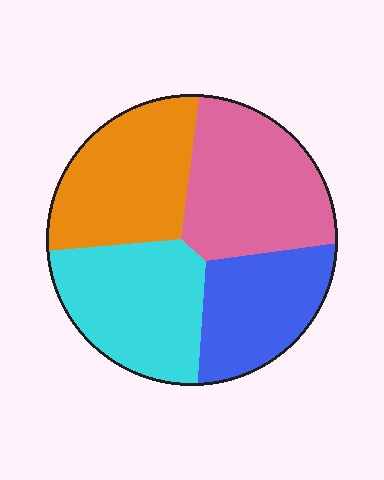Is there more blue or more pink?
Pink.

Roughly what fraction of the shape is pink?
Pink takes up about one quarter (1/4) of the shape.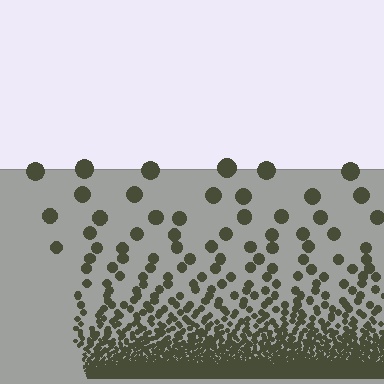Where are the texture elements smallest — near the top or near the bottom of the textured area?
Near the bottom.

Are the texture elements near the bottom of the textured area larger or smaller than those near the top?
Smaller. The gradient is inverted — elements near the bottom are smaller and denser.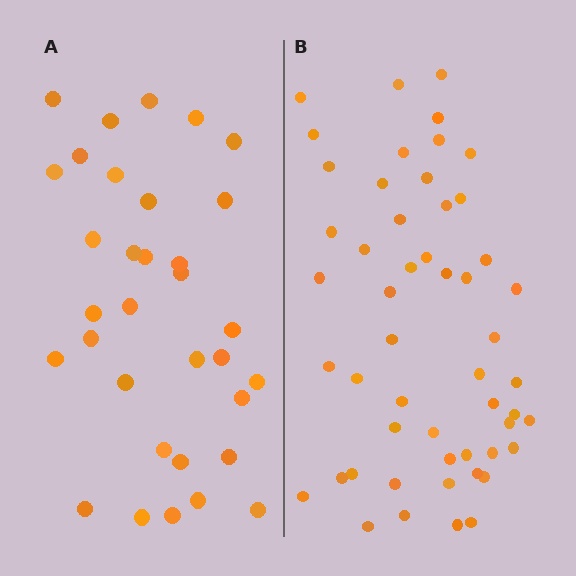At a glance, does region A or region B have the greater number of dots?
Region B (the right region) has more dots.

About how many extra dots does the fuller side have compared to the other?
Region B has approximately 20 more dots than region A.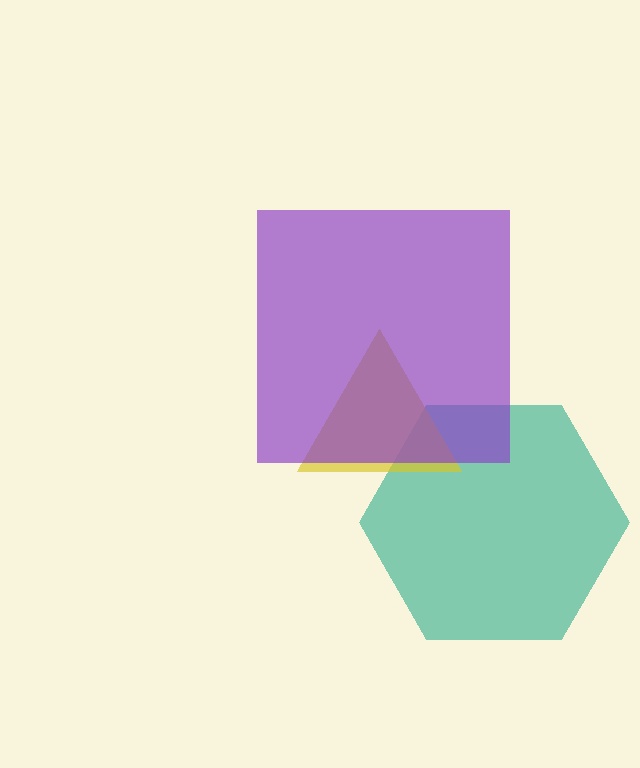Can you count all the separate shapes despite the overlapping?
Yes, there are 3 separate shapes.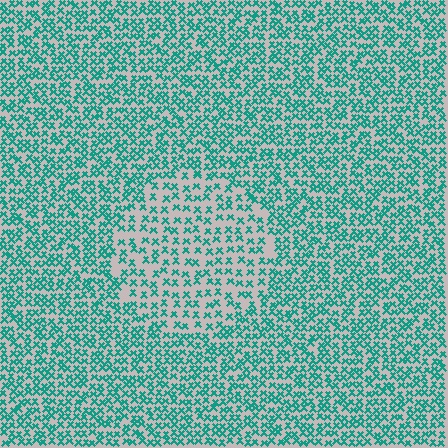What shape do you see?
I see a circle.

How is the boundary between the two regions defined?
The boundary is defined by a change in element density (approximately 1.7x ratio). All elements are the same color, size, and shape.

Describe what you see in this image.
The image contains small teal elements arranged at two different densities. A circle-shaped region is visible where the elements are less densely packed than the surrounding area.